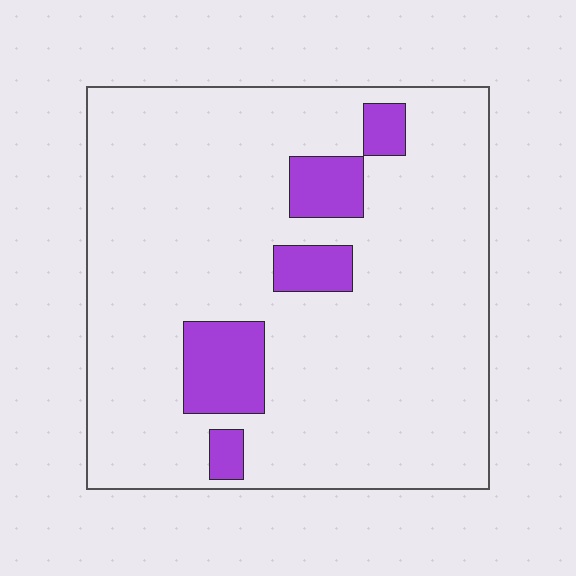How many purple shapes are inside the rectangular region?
5.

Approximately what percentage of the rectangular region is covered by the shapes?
Approximately 10%.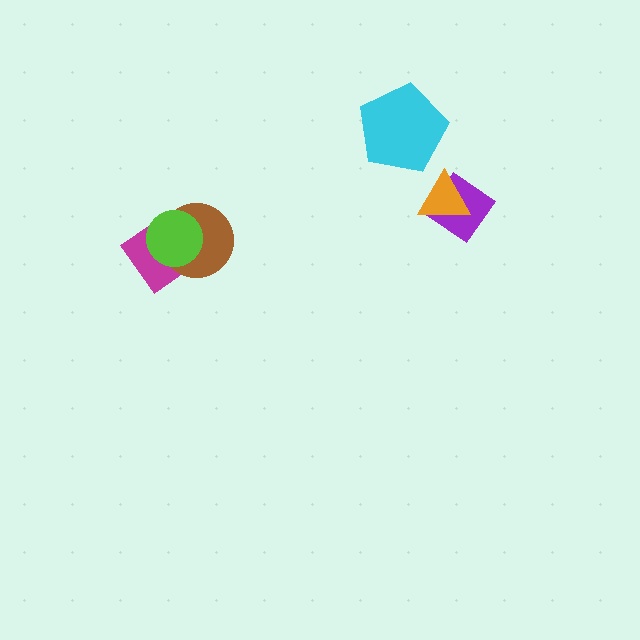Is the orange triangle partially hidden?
No, no other shape covers it.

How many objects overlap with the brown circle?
2 objects overlap with the brown circle.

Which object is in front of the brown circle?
The lime circle is in front of the brown circle.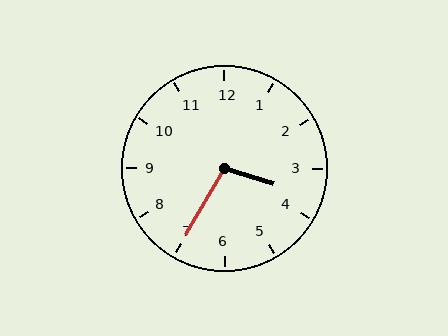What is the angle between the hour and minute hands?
Approximately 102 degrees.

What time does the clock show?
3:35.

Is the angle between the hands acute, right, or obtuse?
It is obtuse.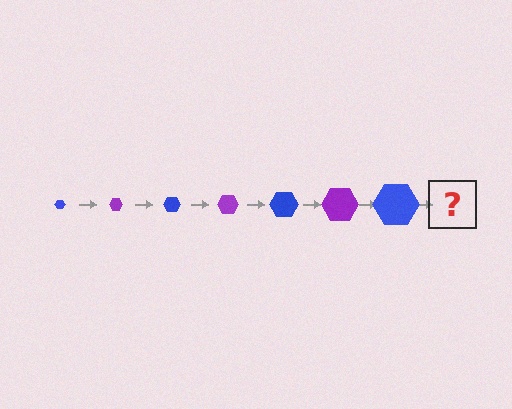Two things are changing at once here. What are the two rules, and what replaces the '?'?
The two rules are that the hexagon grows larger each step and the color cycles through blue and purple. The '?' should be a purple hexagon, larger than the previous one.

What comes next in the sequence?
The next element should be a purple hexagon, larger than the previous one.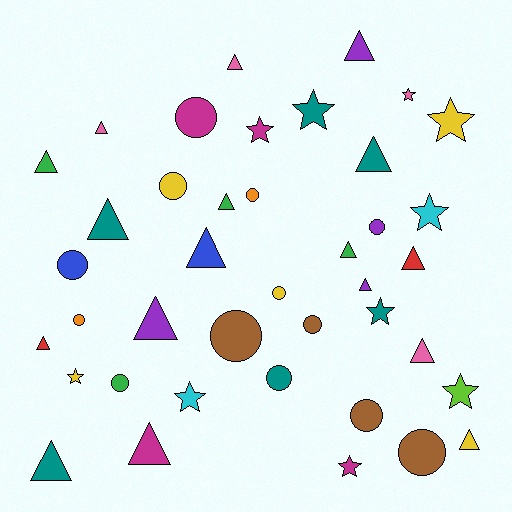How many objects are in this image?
There are 40 objects.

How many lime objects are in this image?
There is 1 lime object.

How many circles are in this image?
There are 13 circles.